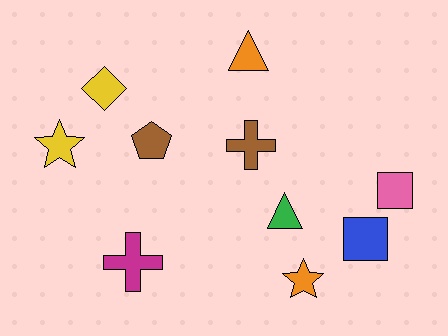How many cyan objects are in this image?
There are no cyan objects.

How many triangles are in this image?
There are 2 triangles.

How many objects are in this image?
There are 10 objects.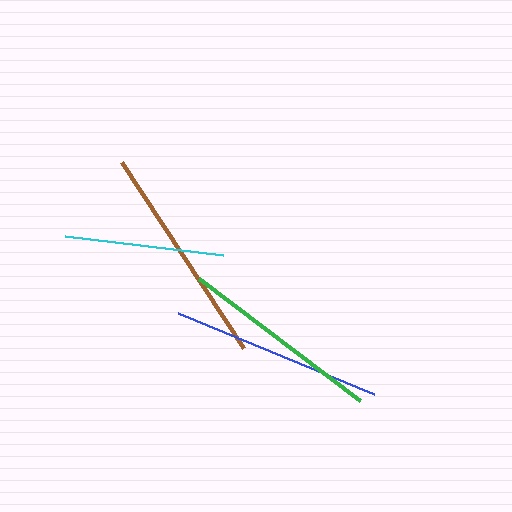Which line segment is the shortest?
The cyan line is the shortest at approximately 159 pixels.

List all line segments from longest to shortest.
From longest to shortest: brown, blue, green, cyan.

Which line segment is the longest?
The brown line is the longest at approximately 222 pixels.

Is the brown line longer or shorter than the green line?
The brown line is longer than the green line.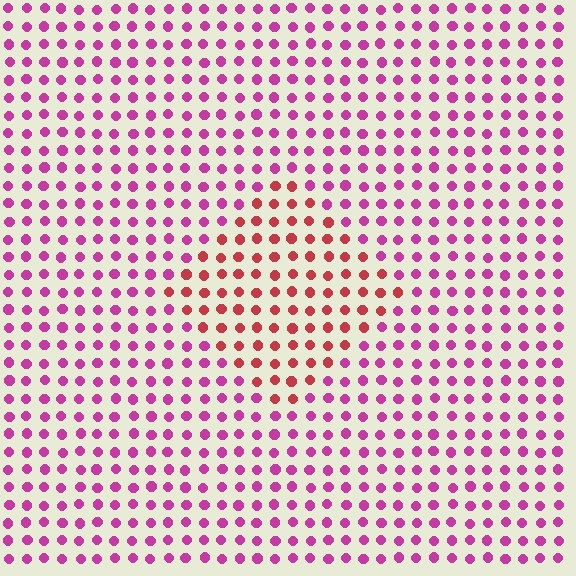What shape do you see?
I see a diamond.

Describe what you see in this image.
The image is filled with small magenta elements in a uniform arrangement. A diamond-shaped region is visible where the elements are tinted to a slightly different hue, forming a subtle color boundary.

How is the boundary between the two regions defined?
The boundary is defined purely by a slight shift in hue (about 40 degrees). Spacing, size, and orientation are identical on both sides.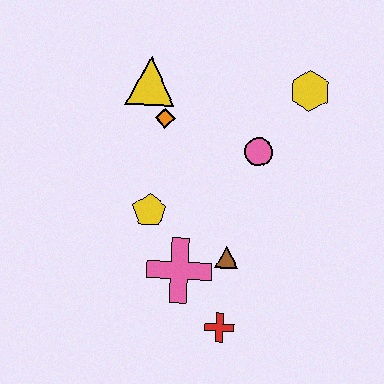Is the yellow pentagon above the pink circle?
No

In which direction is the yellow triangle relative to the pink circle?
The yellow triangle is to the left of the pink circle.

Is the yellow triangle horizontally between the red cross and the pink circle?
No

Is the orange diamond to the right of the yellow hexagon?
No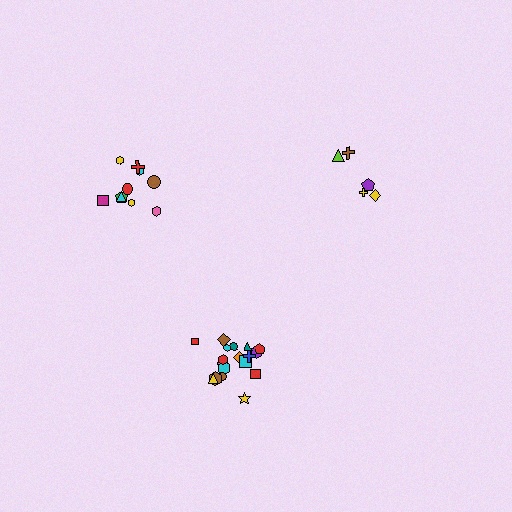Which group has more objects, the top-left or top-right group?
The top-left group.